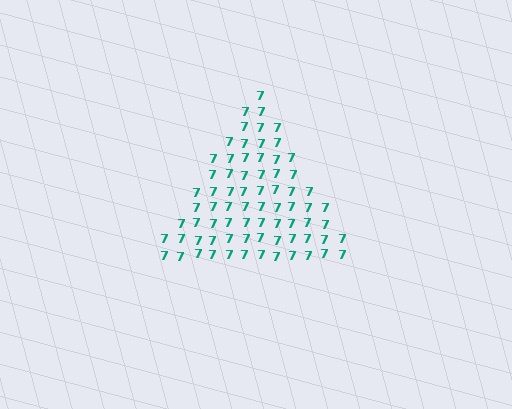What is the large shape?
The large shape is a triangle.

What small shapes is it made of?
It is made of small digit 7's.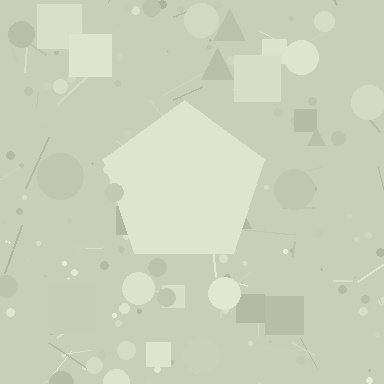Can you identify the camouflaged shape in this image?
The camouflaged shape is a pentagon.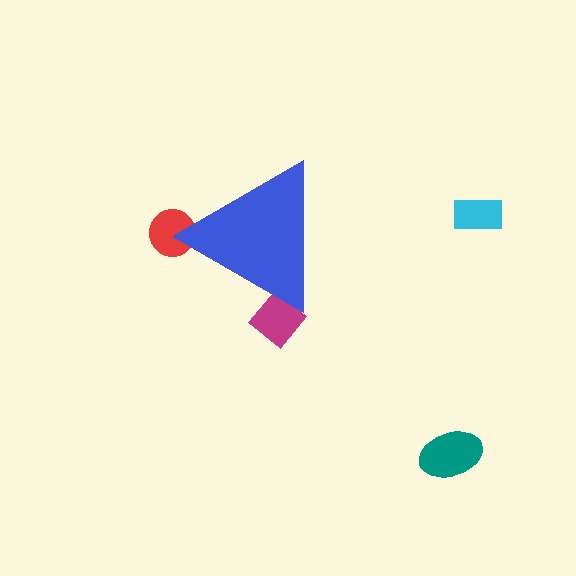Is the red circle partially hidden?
Yes, the red circle is partially hidden behind the blue triangle.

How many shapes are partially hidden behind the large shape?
2 shapes are partially hidden.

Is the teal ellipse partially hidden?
No, the teal ellipse is fully visible.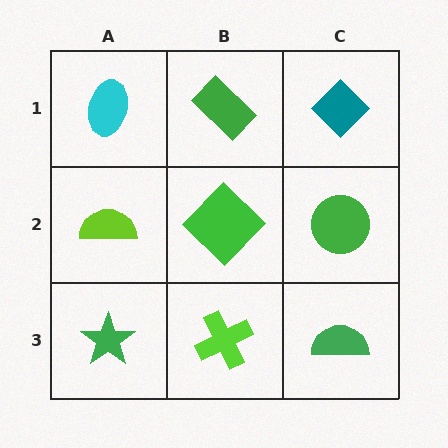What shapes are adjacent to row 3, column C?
A green circle (row 2, column C), a lime cross (row 3, column B).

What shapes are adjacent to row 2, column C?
A teal diamond (row 1, column C), a green semicircle (row 3, column C), a green diamond (row 2, column B).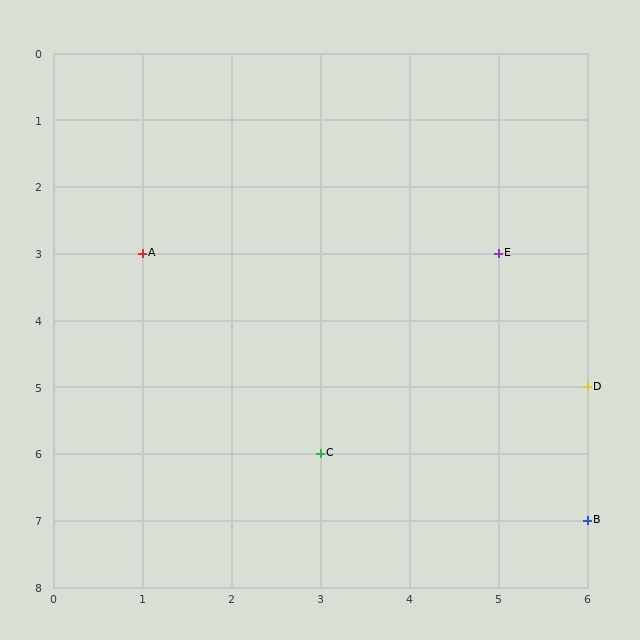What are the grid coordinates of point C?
Point C is at grid coordinates (3, 6).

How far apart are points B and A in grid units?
Points B and A are 5 columns and 4 rows apart (about 6.4 grid units diagonally).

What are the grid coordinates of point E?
Point E is at grid coordinates (5, 3).